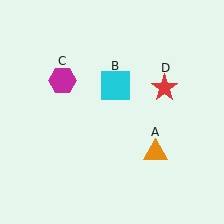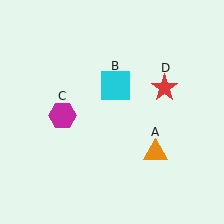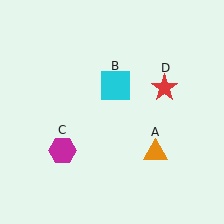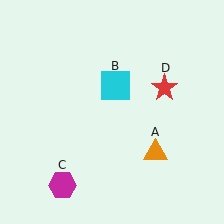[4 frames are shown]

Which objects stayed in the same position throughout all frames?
Orange triangle (object A) and cyan square (object B) and red star (object D) remained stationary.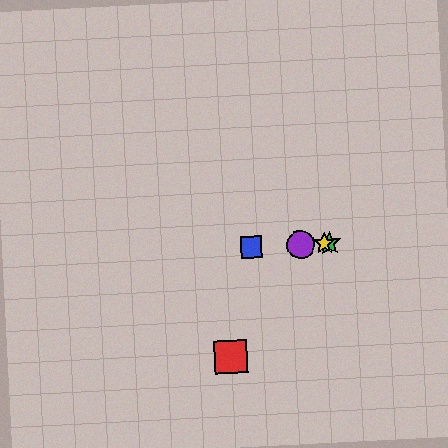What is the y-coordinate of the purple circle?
The purple circle is at y≈245.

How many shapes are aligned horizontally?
4 shapes (the blue square, the green star, the yellow star, the purple circle) are aligned horizontally.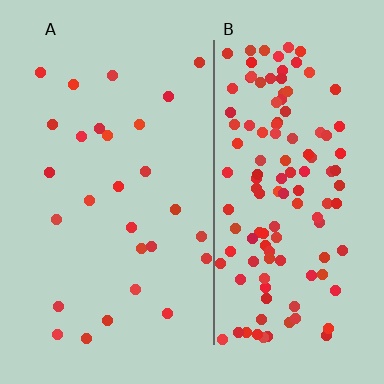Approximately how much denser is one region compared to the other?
Approximately 4.6× — region B over region A.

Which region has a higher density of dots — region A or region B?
B (the right).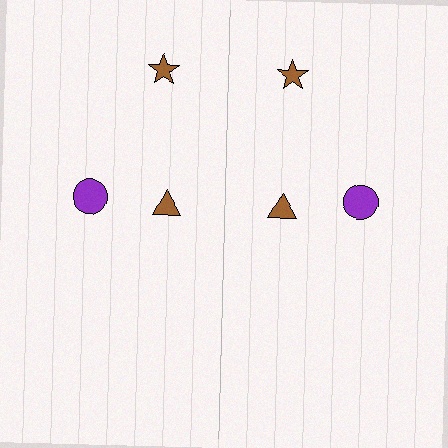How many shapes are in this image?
There are 6 shapes in this image.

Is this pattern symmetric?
Yes, this pattern has bilateral (reflection) symmetry.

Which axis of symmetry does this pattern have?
The pattern has a vertical axis of symmetry running through the center of the image.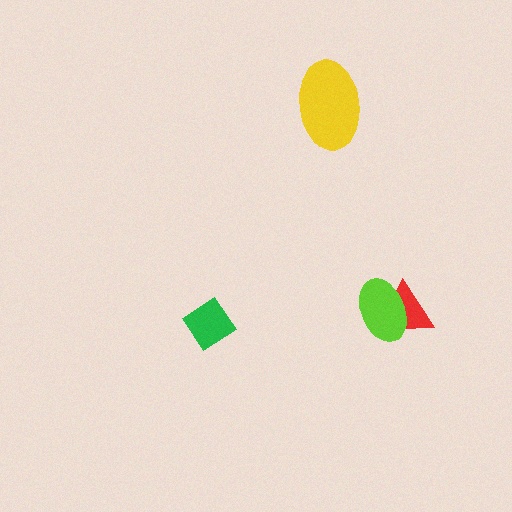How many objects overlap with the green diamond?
0 objects overlap with the green diamond.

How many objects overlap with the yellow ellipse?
0 objects overlap with the yellow ellipse.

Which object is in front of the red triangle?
The lime ellipse is in front of the red triangle.